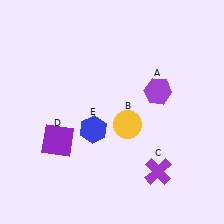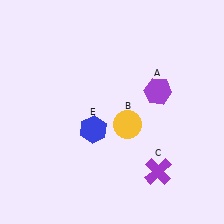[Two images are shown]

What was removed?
The purple square (D) was removed in Image 2.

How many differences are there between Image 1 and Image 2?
There is 1 difference between the two images.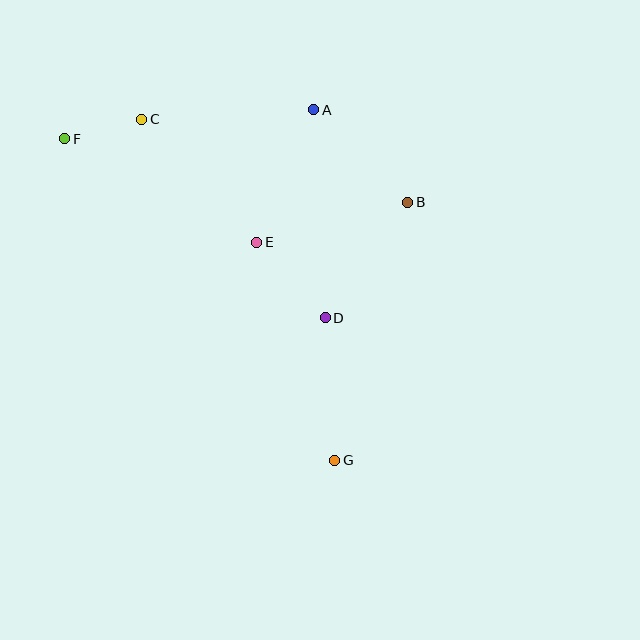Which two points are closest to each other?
Points C and F are closest to each other.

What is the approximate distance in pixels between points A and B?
The distance between A and B is approximately 132 pixels.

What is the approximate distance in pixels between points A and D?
The distance between A and D is approximately 208 pixels.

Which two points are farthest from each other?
Points F and G are farthest from each other.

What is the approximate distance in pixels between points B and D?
The distance between B and D is approximately 142 pixels.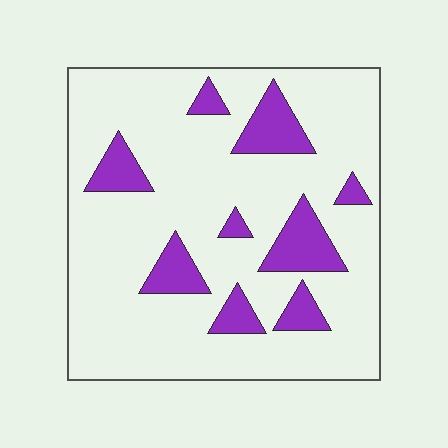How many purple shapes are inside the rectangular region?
9.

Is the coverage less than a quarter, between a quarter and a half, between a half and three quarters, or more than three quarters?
Less than a quarter.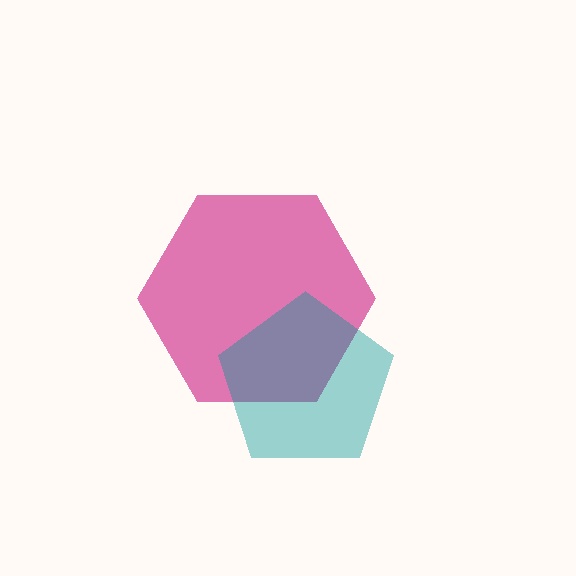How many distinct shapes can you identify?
There are 2 distinct shapes: a magenta hexagon, a teal pentagon.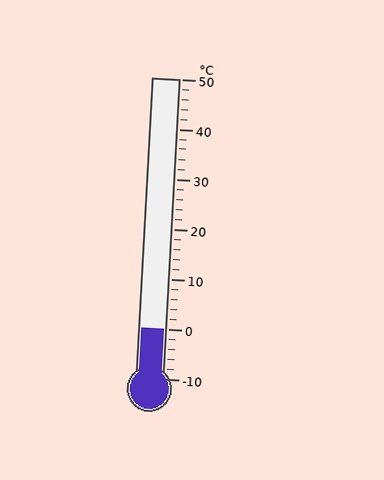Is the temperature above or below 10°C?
The temperature is below 10°C.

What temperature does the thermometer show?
The thermometer shows approximately 0°C.